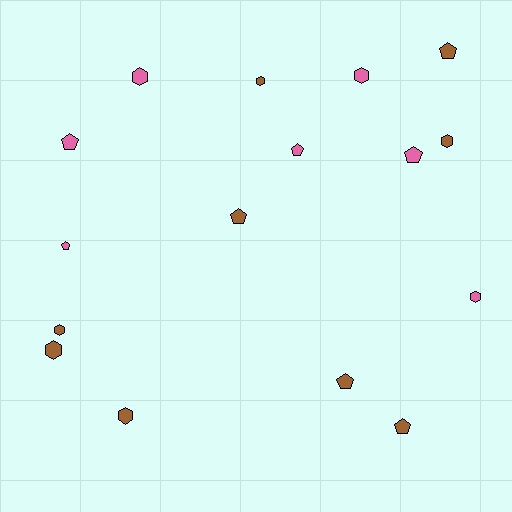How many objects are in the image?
There are 16 objects.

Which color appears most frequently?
Brown, with 9 objects.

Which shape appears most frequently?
Pentagon, with 8 objects.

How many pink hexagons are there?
There are 3 pink hexagons.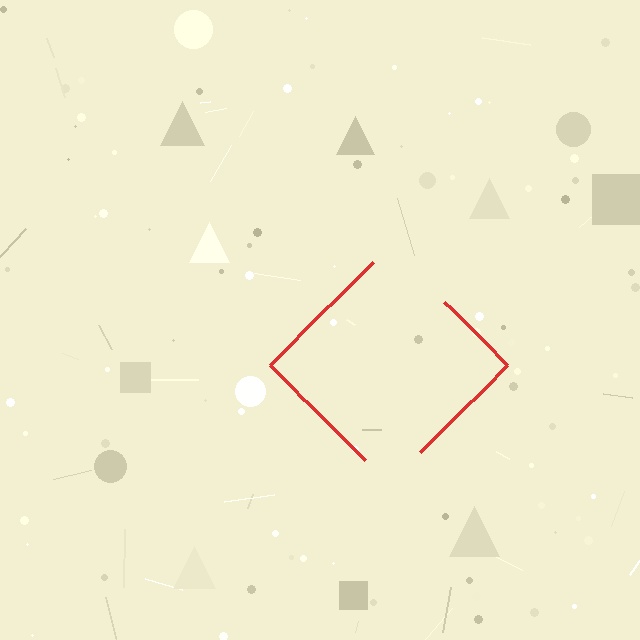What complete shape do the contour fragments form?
The contour fragments form a diamond.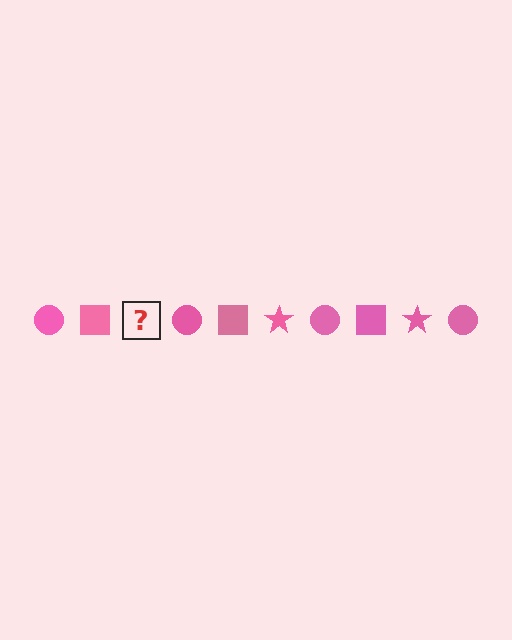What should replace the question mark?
The question mark should be replaced with a pink star.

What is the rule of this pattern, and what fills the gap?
The rule is that the pattern cycles through circle, square, star shapes in pink. The gap should be filled with a pink star.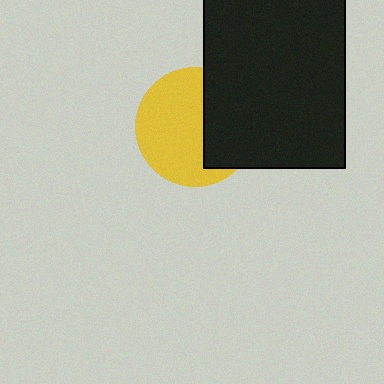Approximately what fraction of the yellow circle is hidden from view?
Roughly 38% of the yellow circle is hidden behind the black rectangle.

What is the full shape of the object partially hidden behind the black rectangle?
The partially hidden object is a yellow circle.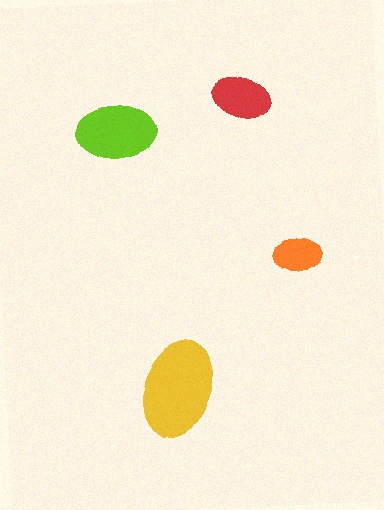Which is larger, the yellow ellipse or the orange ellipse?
The yellow one.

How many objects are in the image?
There are 4 objects in the image.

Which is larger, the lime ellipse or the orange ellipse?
The lime one.